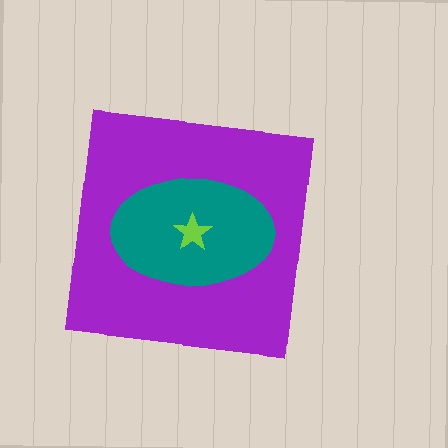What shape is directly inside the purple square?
The teal ellipse.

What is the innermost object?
The lime star.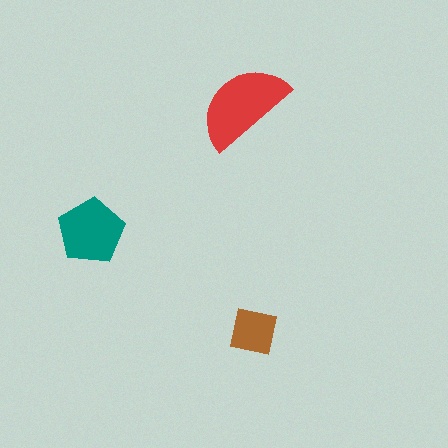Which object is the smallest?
The brown square.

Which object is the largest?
The red semicircle.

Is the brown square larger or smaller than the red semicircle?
Smaller.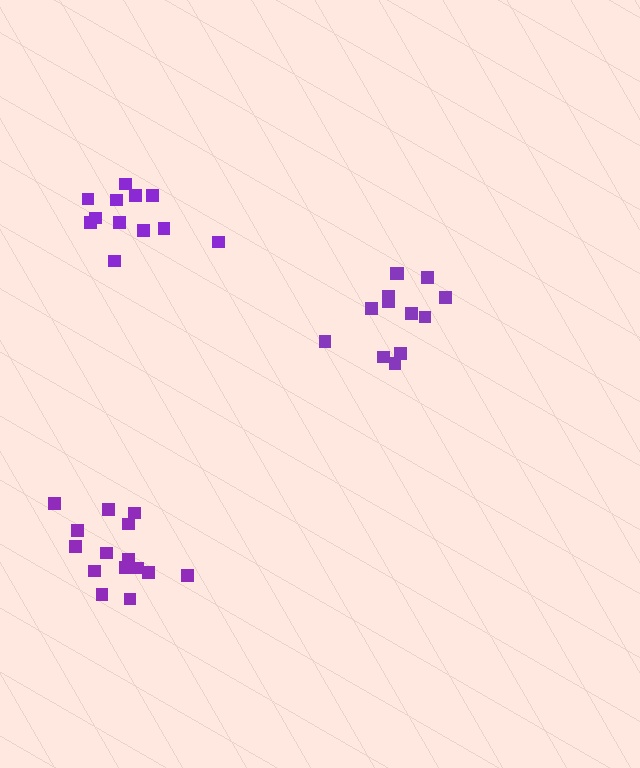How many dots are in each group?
Group 1: 15 dots, Group 2: 13 dots, Group 3: 12 dots (40 total).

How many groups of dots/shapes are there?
There are 3 groups.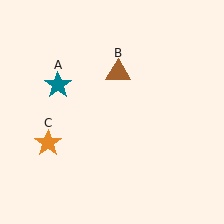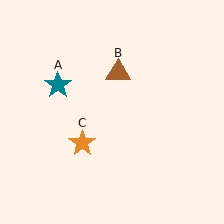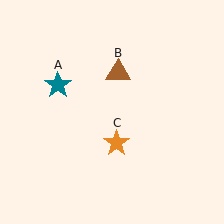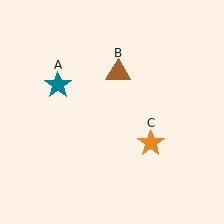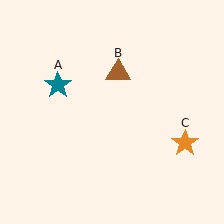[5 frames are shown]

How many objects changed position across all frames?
1 object changed position: orange star (object C).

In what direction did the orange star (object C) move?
The orange star (object C) moved right.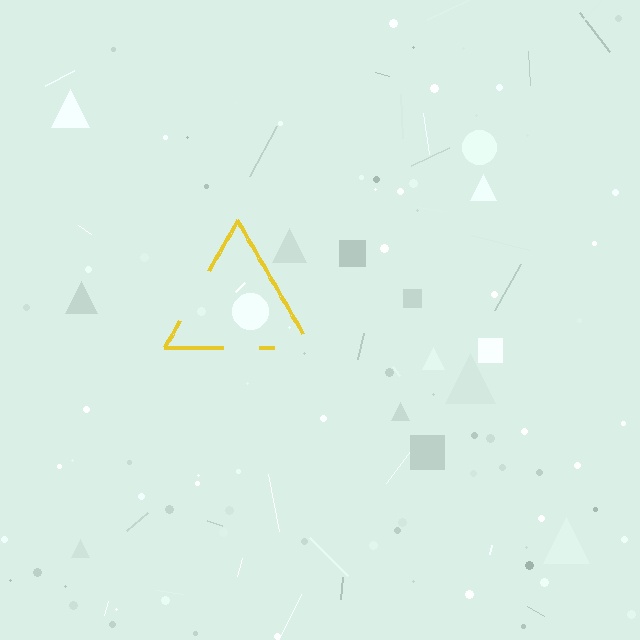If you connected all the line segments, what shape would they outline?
They would outline a triangle.